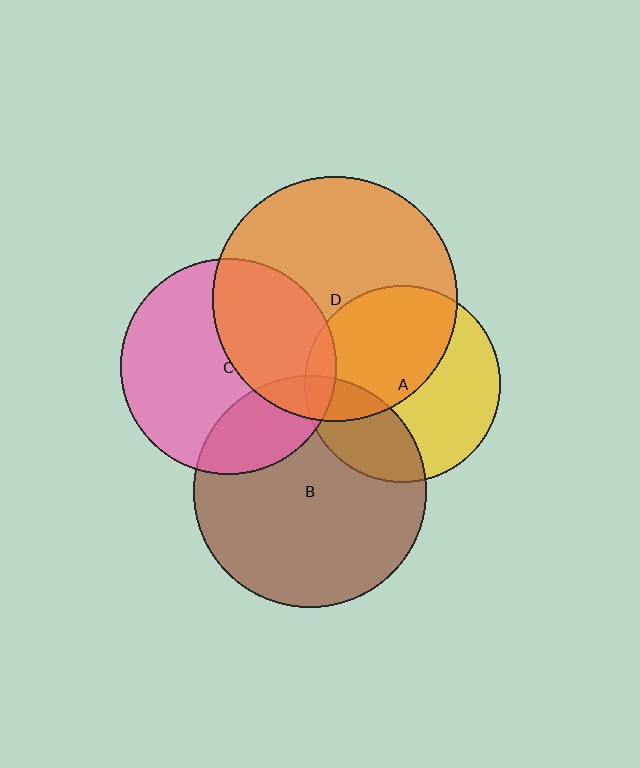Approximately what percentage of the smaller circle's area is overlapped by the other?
Approximately 25%.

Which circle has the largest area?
Circle D (orange).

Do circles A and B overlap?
Yes.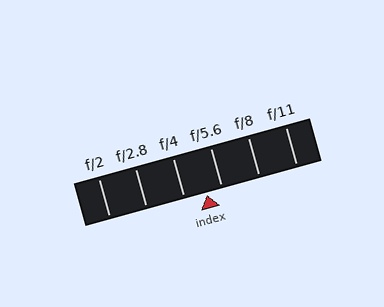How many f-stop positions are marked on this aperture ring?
There are 6 f-stop positions marked.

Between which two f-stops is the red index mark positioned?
The index mark is between f/4 and f/5.6.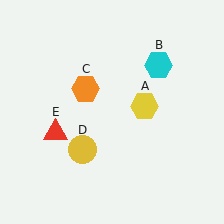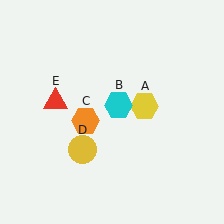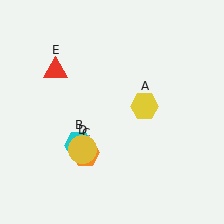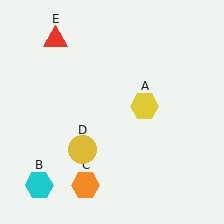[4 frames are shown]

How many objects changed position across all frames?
3 objects changed position: cyan hexagon (object B), orange hexagon (object C), red triangle (object E).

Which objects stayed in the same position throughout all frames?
Yellow hexagon (object A) and yellow circle (object D) remained stationary.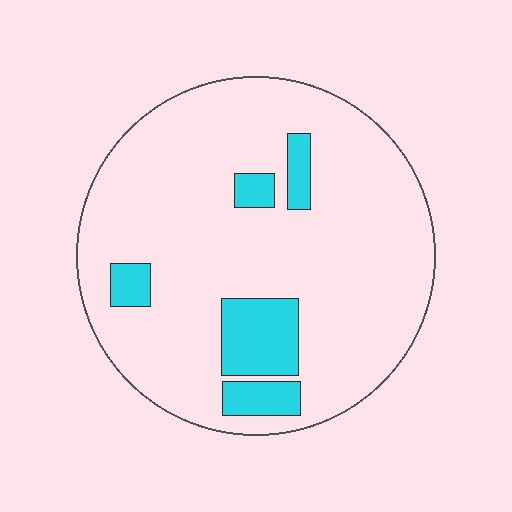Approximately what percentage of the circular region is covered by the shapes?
Approximately 15%.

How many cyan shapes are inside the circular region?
5.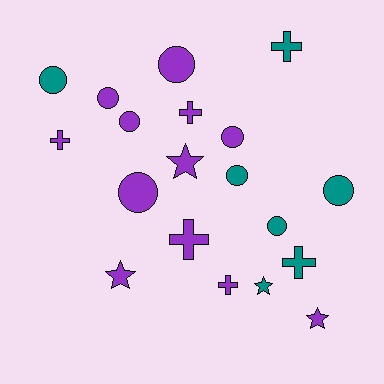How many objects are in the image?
There are 19 objects.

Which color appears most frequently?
Purple, with 12 objects.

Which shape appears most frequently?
Circle, with 9 objects.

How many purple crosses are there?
There are 4 purple crosses.